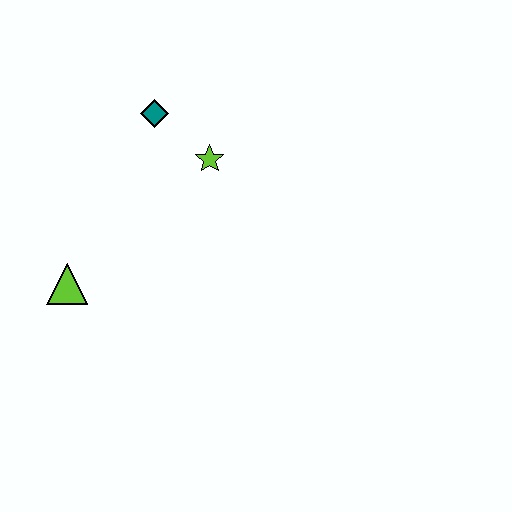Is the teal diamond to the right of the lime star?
No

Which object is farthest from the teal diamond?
The lime triangle is farthest from the teal diamond.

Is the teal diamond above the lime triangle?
Yes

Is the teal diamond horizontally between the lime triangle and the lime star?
Yes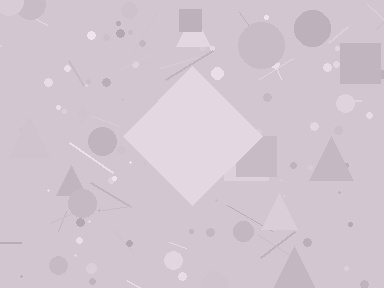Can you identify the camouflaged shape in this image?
The camouflaged shape is a diamond.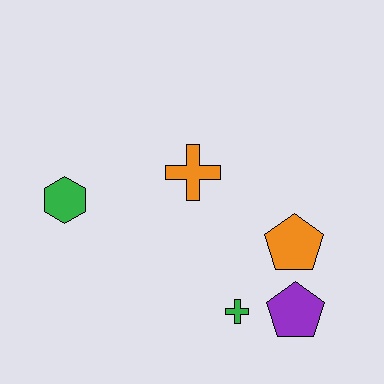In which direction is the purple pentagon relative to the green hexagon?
The purple pentagon is to the right of the green hexagon.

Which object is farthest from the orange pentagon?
The green hexagon is farthest from the orange pentagon.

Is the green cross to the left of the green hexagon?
No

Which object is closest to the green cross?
The purple pentagon is closest to the green cross.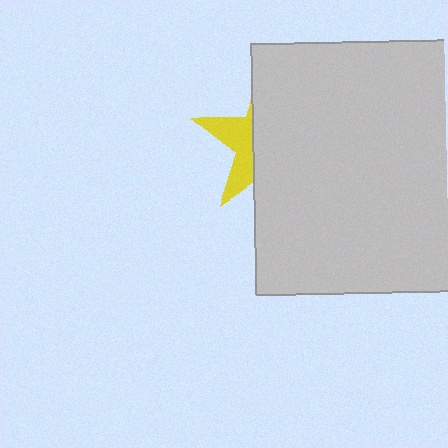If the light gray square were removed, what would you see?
You would see the complete yellow star.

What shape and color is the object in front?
The object in front is a light gray square.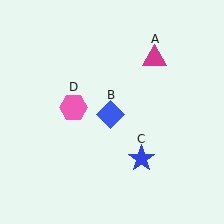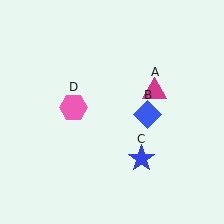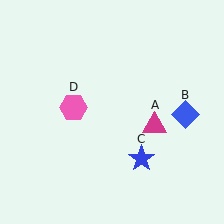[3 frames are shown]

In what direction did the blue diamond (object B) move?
The blue diamond (object B) moved right.